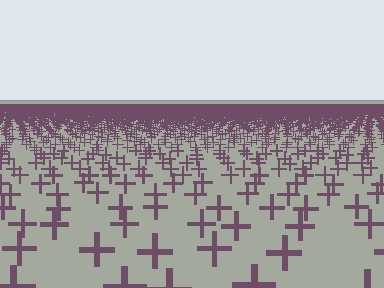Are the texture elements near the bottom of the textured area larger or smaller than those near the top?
Larger. Near the bottom, elements are closer to the viewer and appear at a bigger on-screen size.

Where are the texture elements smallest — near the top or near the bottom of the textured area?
Near the top.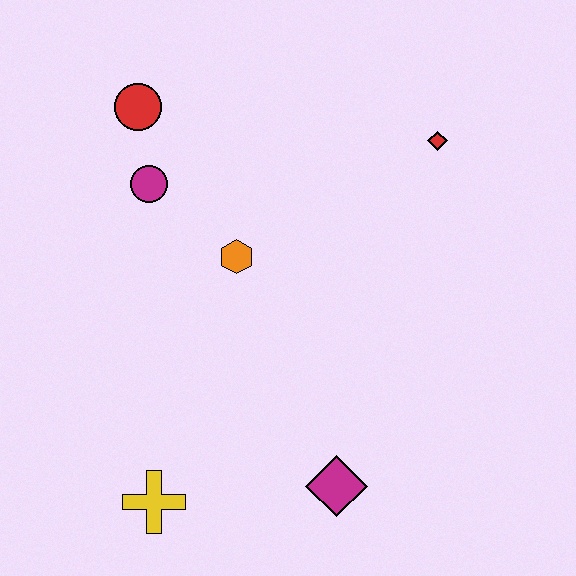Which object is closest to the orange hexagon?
The magenta circle is closest to the orange hexagon.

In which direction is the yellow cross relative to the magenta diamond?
The yellow cross is to the left of the magenta diamond.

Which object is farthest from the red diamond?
The yellow cross is farthest from the red diamond.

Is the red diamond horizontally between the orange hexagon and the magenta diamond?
No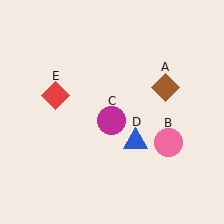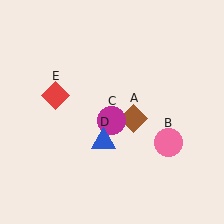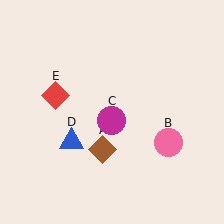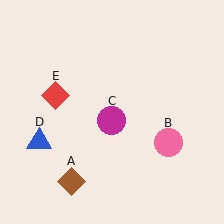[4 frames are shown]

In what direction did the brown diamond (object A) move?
The brown diamond (object A) moved down and to the left.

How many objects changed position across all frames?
2 objects changed position: brown diamond (object A), blue triangle (object D).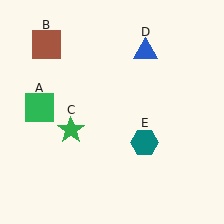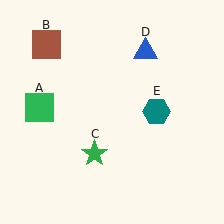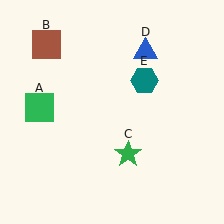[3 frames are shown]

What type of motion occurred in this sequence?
The green star (object C), teal hexagon (object E) rotated counterclockwise around the center of the scene.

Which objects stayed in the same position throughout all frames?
Green square (object A) and brown square (object B) and blue triangle (object D) remained stationary.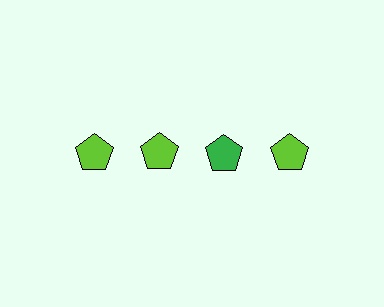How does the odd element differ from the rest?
It has a different color: green instead of lime.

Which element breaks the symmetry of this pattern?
The green pentagon in the top row, center column breaks the symmetry. All other shapes are lime pentagons.